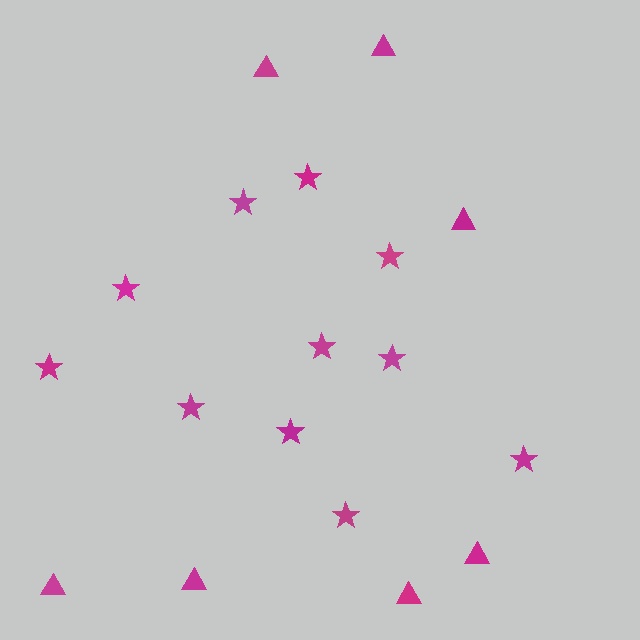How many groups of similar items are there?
There are 2 groups: one group of triangles (7) and one group of stars (11).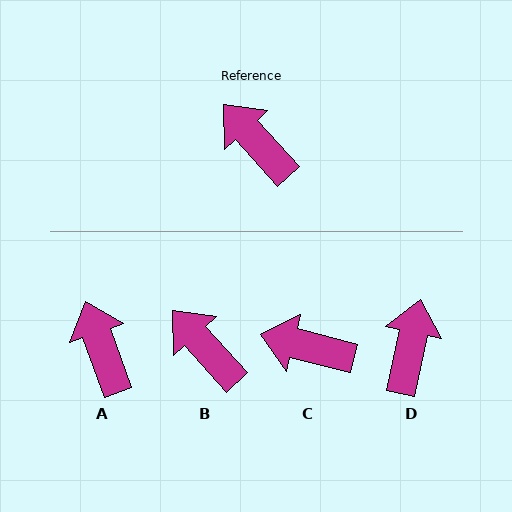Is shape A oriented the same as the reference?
No, it is off by about 22 degrees.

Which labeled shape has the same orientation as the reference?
B.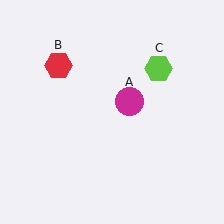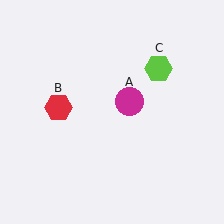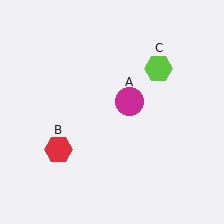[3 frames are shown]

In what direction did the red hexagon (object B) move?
The red hexagon (object B) moved down.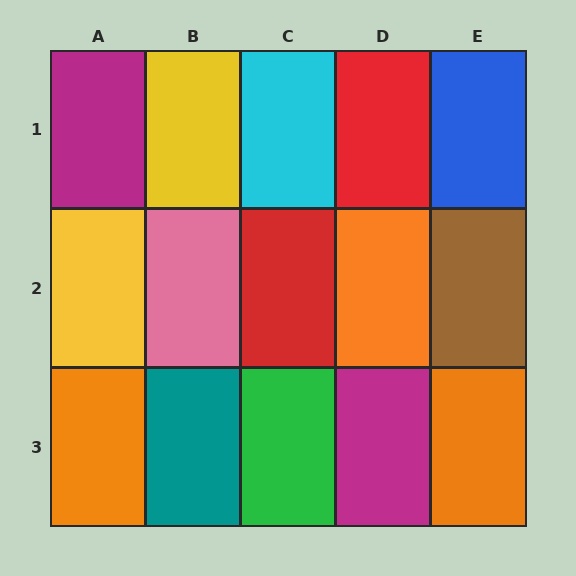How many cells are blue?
1 cell is blue.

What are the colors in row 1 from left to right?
Magenta, yellow, cyan, red, blue.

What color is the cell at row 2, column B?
Pink.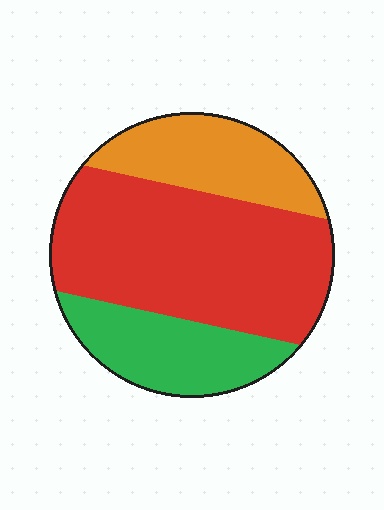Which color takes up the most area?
Red, at roughly 55%.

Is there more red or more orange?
Red.